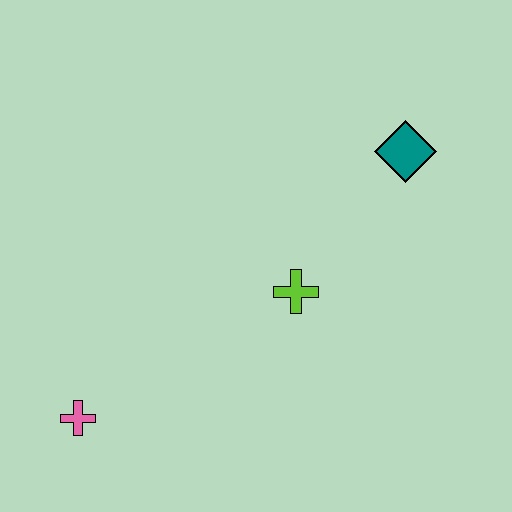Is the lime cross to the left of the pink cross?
No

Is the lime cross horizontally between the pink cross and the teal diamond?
Yes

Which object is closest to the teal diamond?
The lime cross is closest to the teal diamond.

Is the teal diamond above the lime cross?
Yes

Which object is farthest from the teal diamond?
The pink cross is farthest from the teal diamond.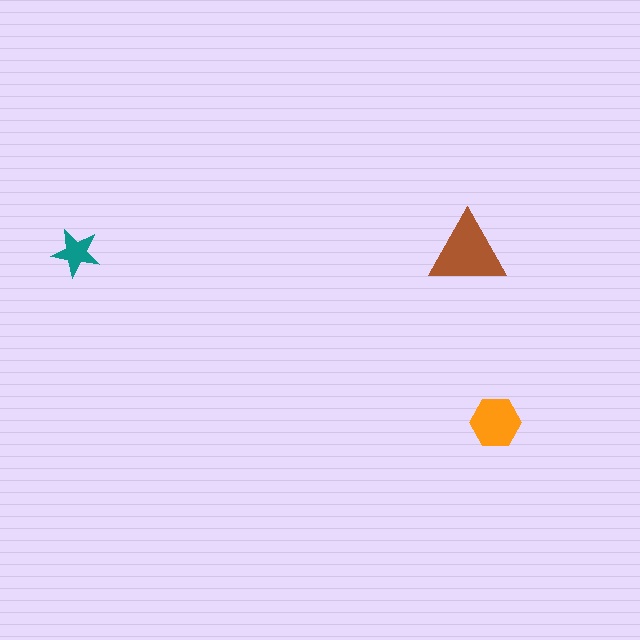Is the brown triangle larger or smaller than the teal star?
Larger.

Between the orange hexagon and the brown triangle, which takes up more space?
The brown triangle.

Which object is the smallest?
The teal star.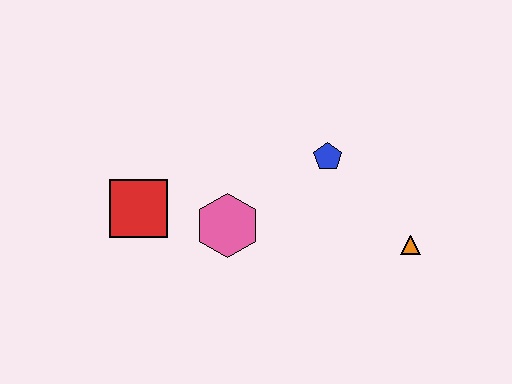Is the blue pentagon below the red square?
No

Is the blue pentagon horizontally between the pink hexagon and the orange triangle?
Yes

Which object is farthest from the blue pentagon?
The red square is farthest from the blue pentagon.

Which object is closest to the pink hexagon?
The red square is closest to the pink hexagon.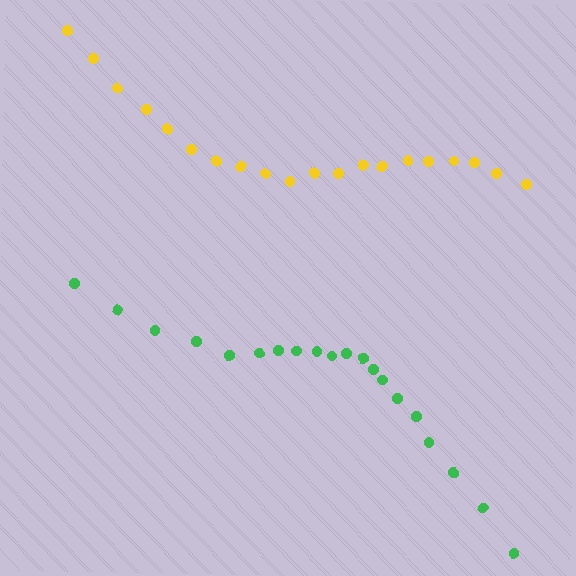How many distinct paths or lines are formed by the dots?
There are 2 distinct paths.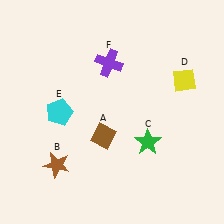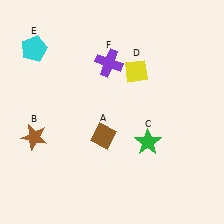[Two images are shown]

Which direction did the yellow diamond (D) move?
The yellow diamond (D) moved left.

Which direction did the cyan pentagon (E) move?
The cyan pentagon (E) moved up.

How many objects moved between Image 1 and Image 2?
3 objects moved between the two images.